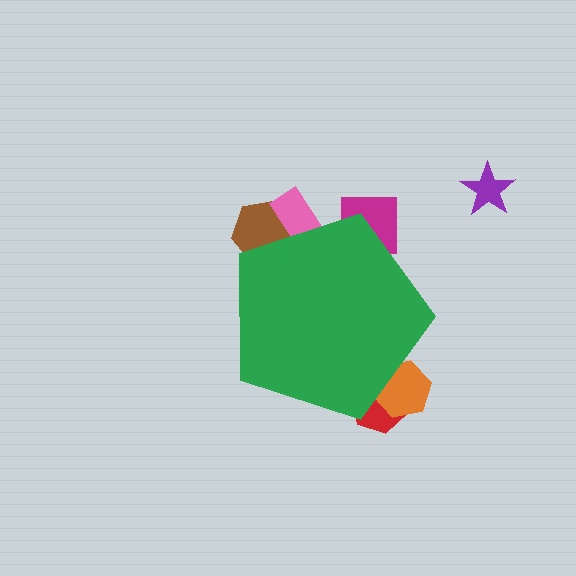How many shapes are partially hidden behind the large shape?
5 shapes are partially hidden.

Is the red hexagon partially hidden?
Yes, the red hexagon is partially hidden behind the green pentagon.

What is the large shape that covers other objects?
A green pentagon.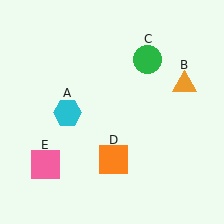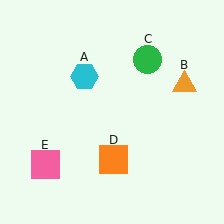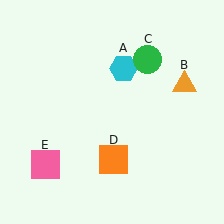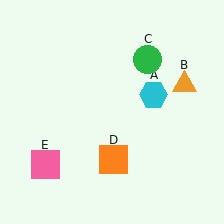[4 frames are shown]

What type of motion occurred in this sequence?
The cyan hexagon (object A) rotated clockwise around the center of the scene.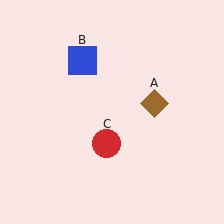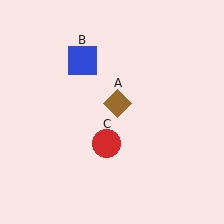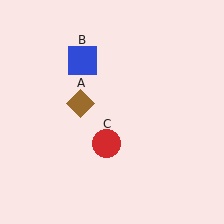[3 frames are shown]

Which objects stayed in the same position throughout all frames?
Blue square (object B) and red circle (object C) remained stationary.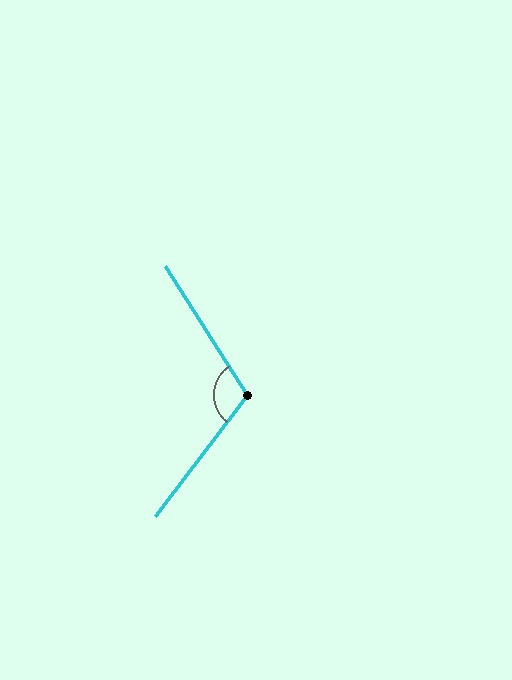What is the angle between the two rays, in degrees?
Approximately 111 degrees.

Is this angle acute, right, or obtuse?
It is obtuse.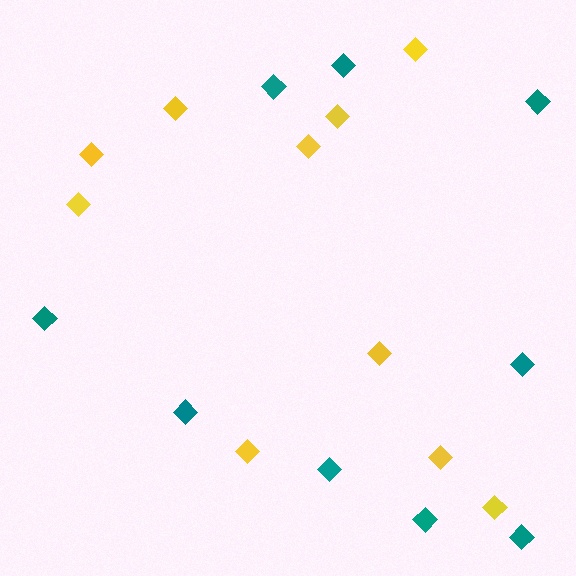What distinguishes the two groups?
There are 2 groups: one group of yellow diamonds (10) and one group of teal diamonds (9).